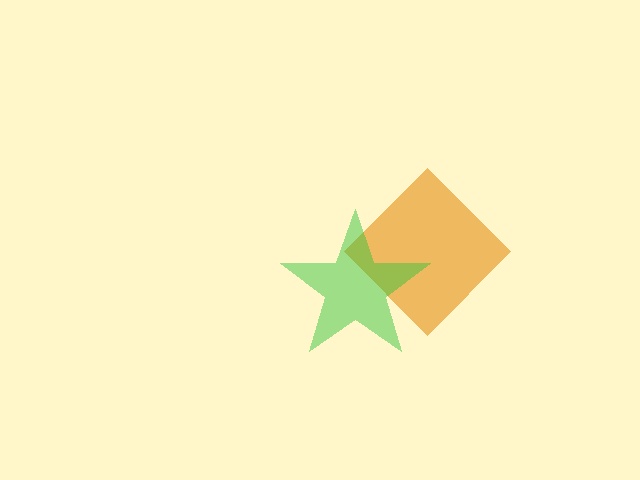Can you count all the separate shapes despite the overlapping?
Yes, there are 2 separate shapes.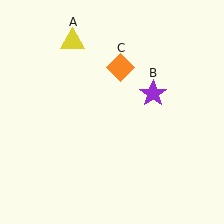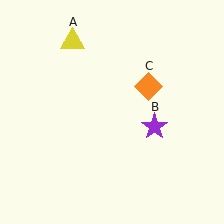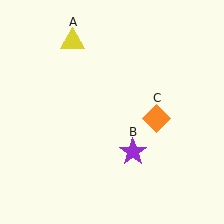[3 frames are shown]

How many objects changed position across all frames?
2 objects changed position: purple star (object B), orange diamond (object C).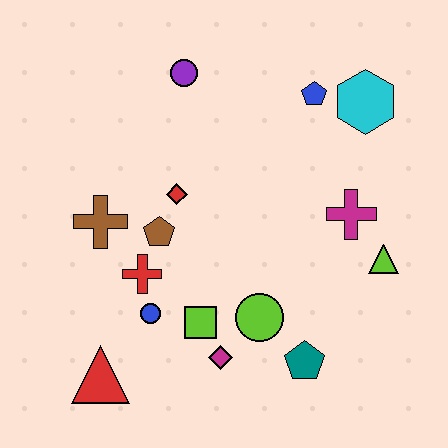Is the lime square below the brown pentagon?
Yes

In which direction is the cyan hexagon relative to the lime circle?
The cyan hexagon is above the lime circle.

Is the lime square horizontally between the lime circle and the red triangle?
Yes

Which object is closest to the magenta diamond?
The lime square is closest to the magenta diamond.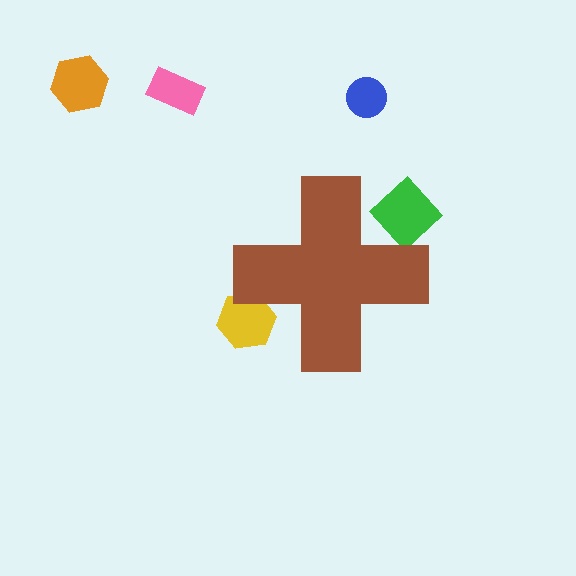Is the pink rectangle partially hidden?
No, the pink rectangle is fully visible.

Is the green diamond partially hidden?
Yes, the green diamond is partially hidden behind the brown cross.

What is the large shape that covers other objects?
A brown cross.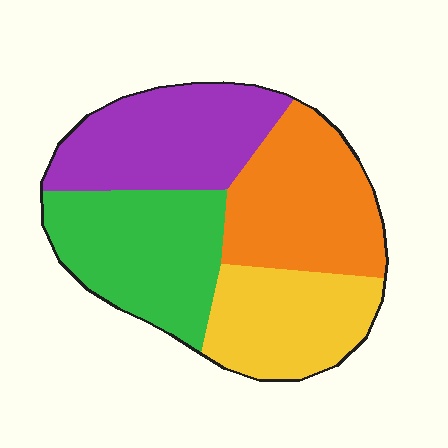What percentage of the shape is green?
Green takes up between a sixth and a third of the shape.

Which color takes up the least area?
Yellow, at roughly 20%.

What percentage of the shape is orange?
Orange takes up about one quarter (1/4) of the shape.